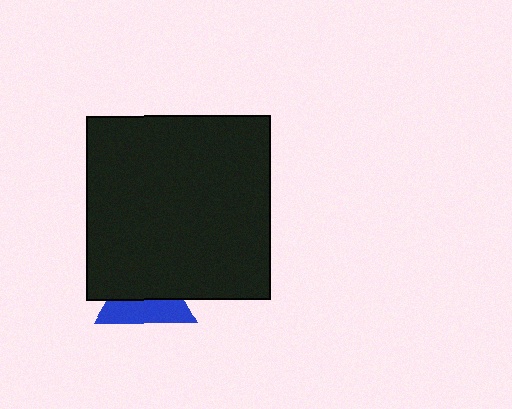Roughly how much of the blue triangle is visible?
About half of it is visible (roughly 46%).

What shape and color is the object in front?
The object in front is a black square.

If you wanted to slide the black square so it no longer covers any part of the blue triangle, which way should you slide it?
Slide it up — that is the most direct way to separate the two shapes.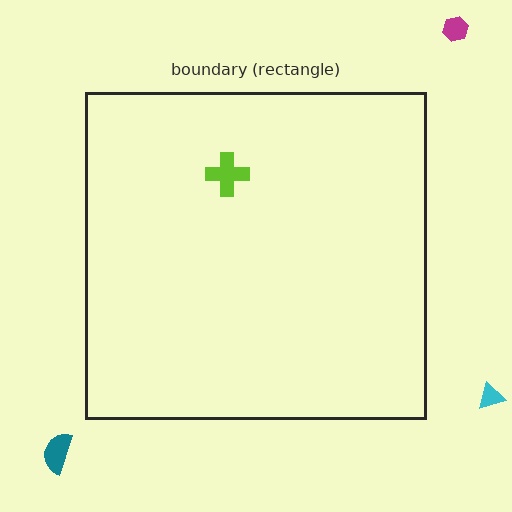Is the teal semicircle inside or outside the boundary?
Outside.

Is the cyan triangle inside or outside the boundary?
Outside.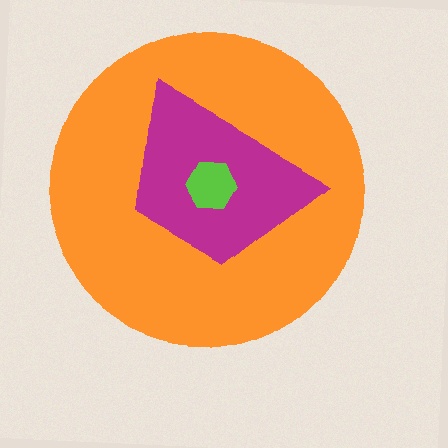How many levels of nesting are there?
3.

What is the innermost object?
The lime hexagon.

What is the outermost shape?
The orange circle.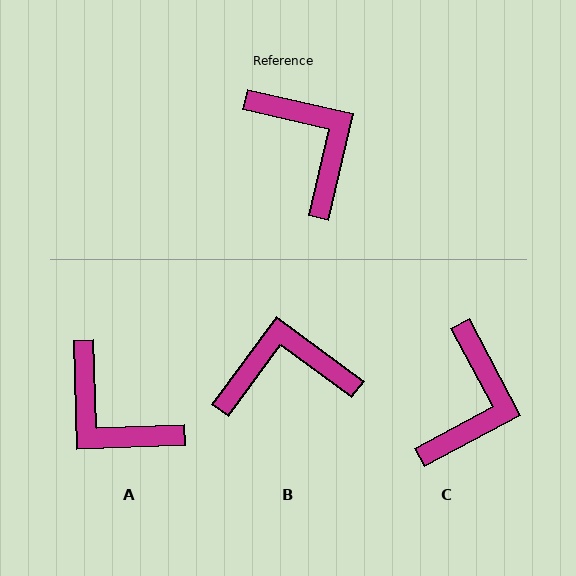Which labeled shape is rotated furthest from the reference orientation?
A, about 165 degrees away.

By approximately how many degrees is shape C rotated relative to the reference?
Approximately 49 degrees clockwise.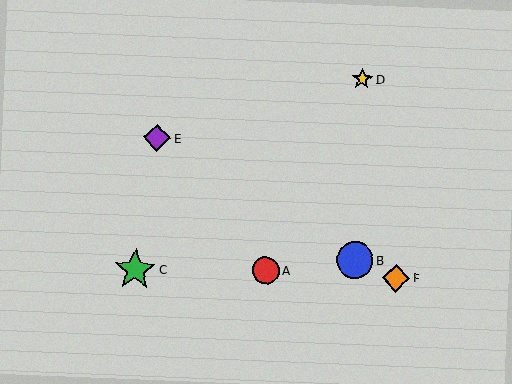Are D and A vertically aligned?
No, D is at x≈362 and A is at x≈266.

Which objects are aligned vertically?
Objects B, D are aligned vertically.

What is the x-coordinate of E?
Object E is at x≈157.